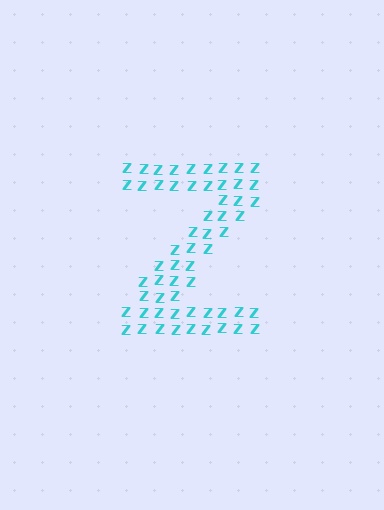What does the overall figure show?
The overall figure shows the letter Z.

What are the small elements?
The small elements are letter Z's.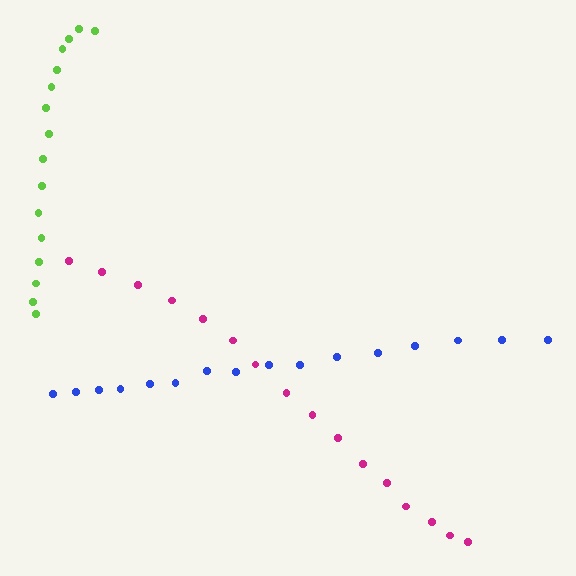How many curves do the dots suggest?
There are 3 distinct paths.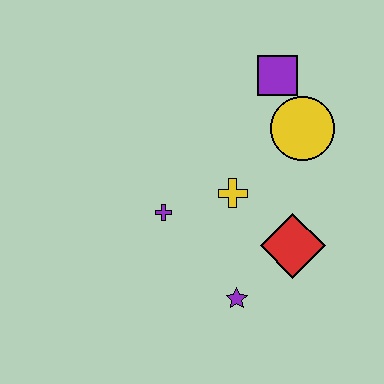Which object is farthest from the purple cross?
The purple square is farthest from the purple cross.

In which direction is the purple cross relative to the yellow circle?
The purple cross is to the left of the yellow circle.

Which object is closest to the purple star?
The red diamond is closest to the purple star.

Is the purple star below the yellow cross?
Yes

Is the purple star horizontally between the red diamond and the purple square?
No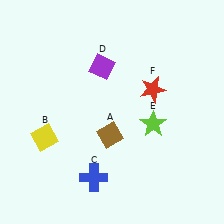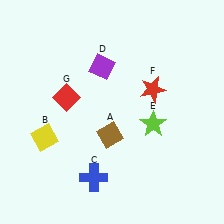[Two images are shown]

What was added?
A red diamond (G) was added in Image 2.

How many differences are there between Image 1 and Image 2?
There is 1 difference between the two images.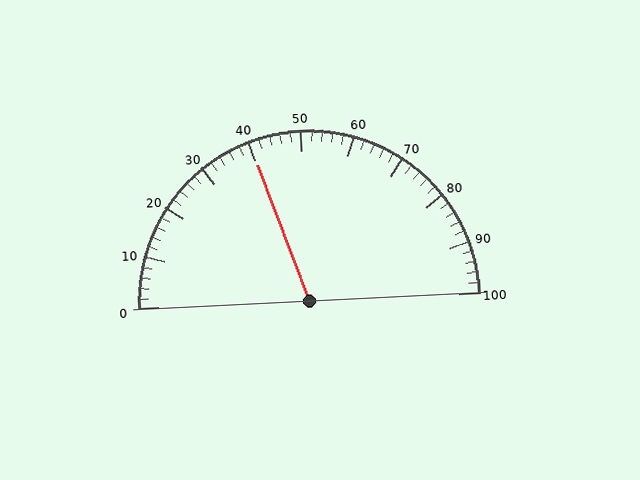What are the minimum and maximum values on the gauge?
The gauge ranges from 0 to 100.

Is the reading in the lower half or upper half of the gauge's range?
The reading is in the lower half of the range (0 to 100).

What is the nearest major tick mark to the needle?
The nearest major tick mark is 40.